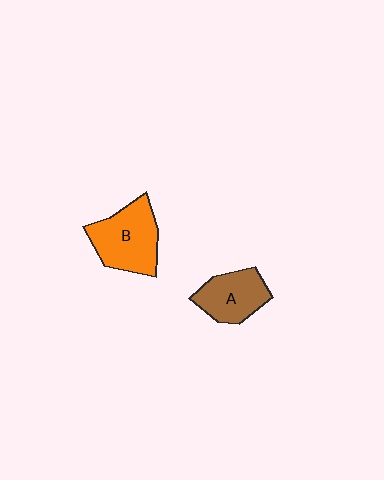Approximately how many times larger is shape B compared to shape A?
Approximately 1.3 times.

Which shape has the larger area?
Shape B (orange).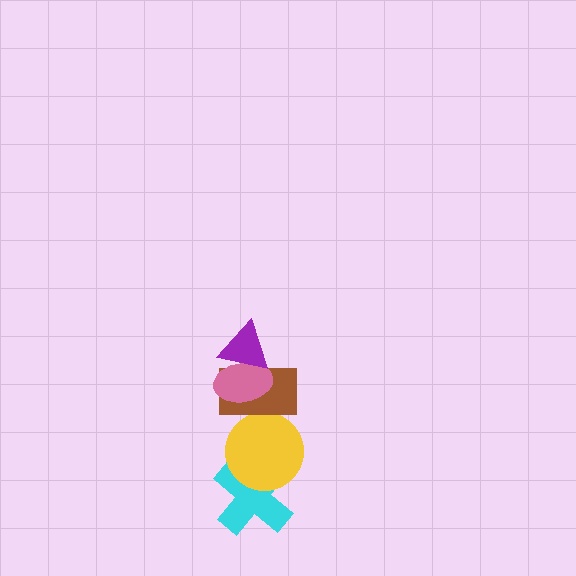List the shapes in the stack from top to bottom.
From top to bottom: the purple triangle, the pink ellipse, the brown rectangle, the yellow circle, the cyan cross.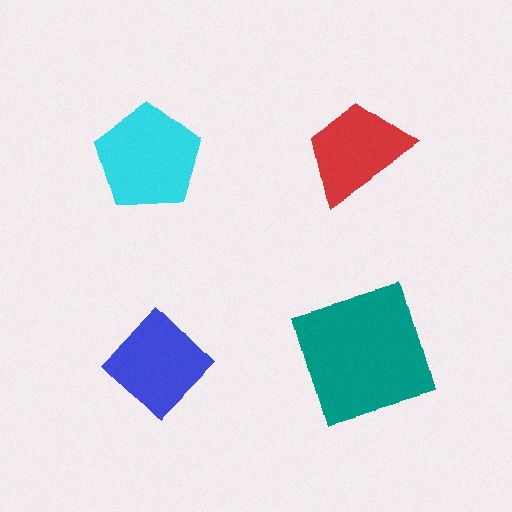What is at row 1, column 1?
A cyan pentagon.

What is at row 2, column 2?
A teal square.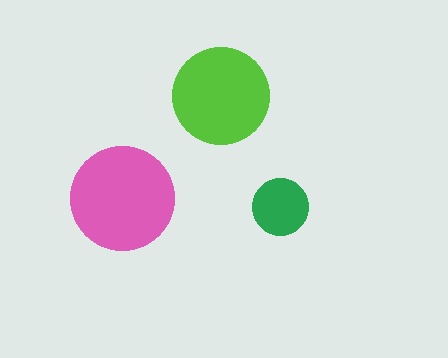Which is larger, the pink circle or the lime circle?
The pink one.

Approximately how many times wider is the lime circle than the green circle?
About 1.5 times wider.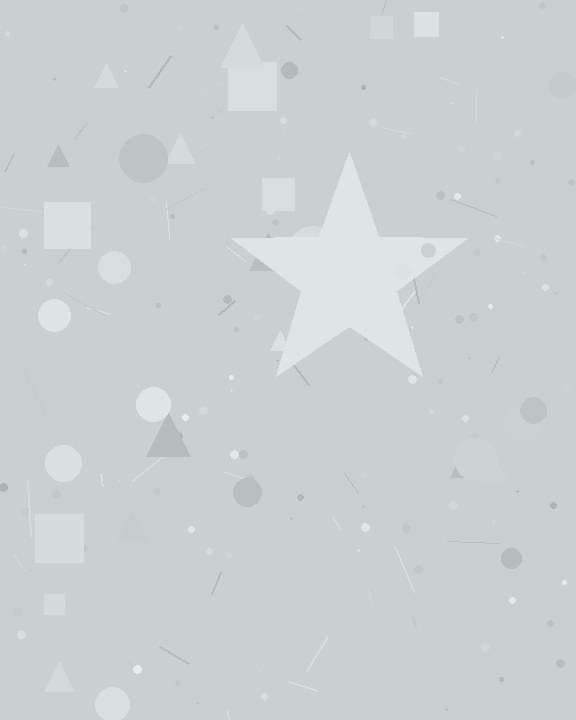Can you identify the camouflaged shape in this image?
The camouflaged shape is a star.